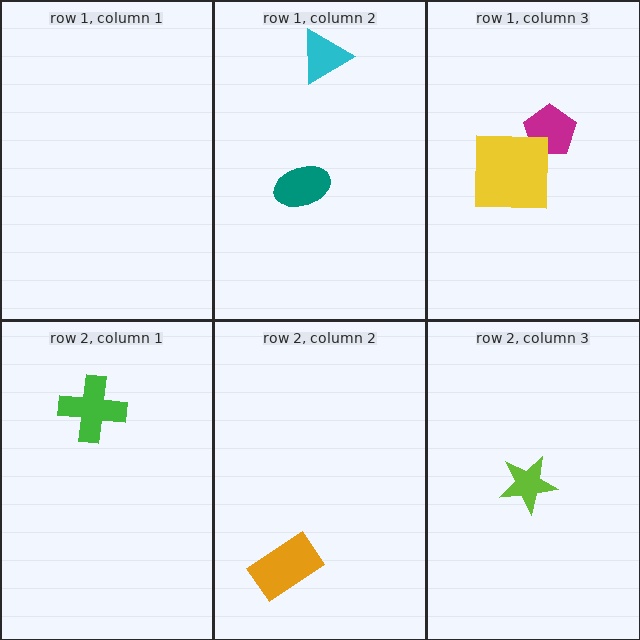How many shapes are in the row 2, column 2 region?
1.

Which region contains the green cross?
The row 2, column 1 region.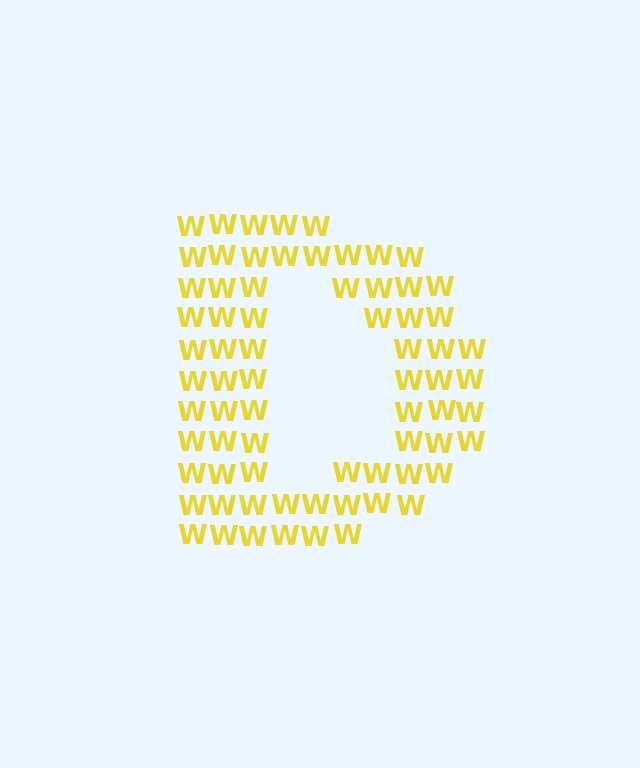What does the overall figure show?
The overall figure shows the letter D.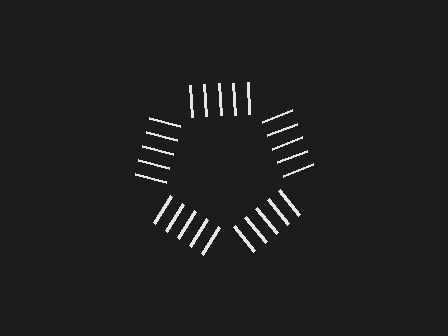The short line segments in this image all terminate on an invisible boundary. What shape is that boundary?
An illusory pentagon — the line segments terminate on its edges but no continuous stroke is drawn.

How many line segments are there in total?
25 — 5 along each of the 5 edges.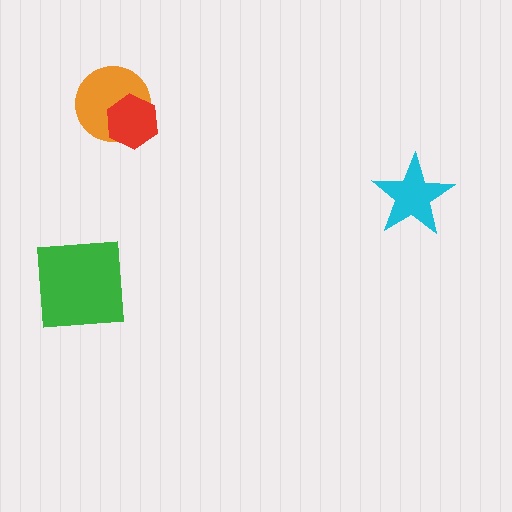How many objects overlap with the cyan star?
0 objects overlap with the cyan star.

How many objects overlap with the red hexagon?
1 object overlaps with the red hexagon.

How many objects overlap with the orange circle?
1 object overlaps with the orange circle.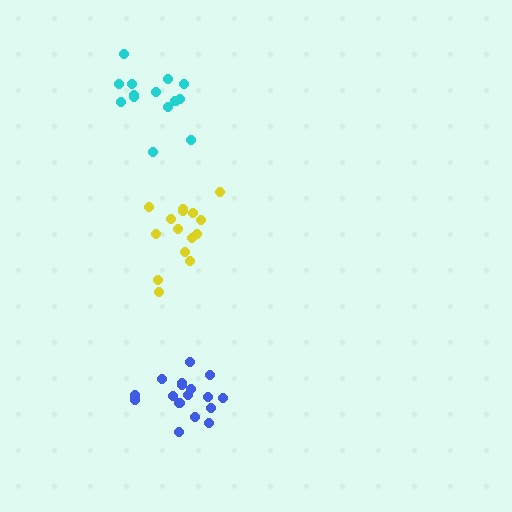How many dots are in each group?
Group 1: 18 dots, Group 2: 14 dots, Group 3: 15 dots (47 total).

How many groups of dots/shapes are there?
There are 3 groups.